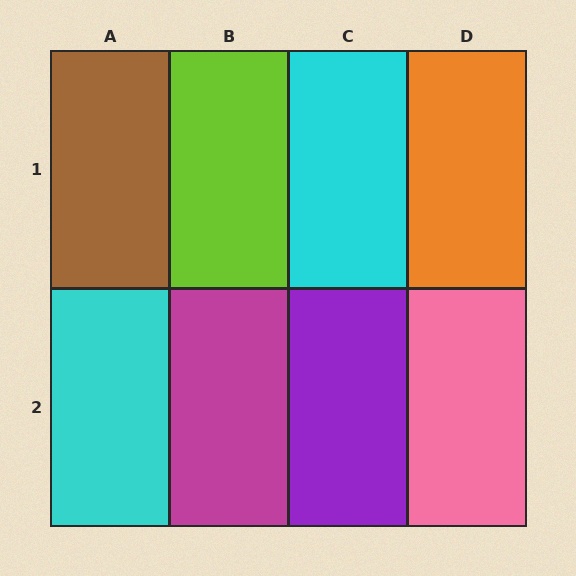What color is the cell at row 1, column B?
Lime.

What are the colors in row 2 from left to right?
Cyan, magenta, purple, pink.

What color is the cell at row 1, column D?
Orange.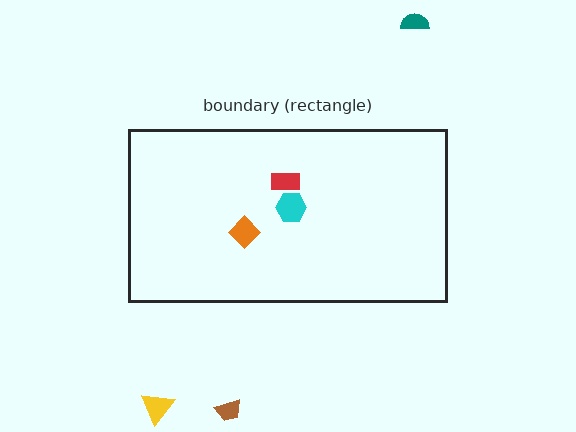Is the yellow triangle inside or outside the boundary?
Outside.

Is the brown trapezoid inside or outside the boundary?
Outside.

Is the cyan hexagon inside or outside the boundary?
Inside.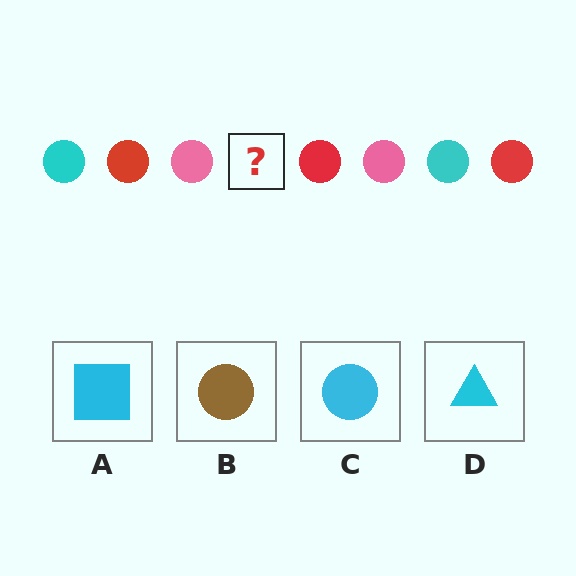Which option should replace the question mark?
Option C.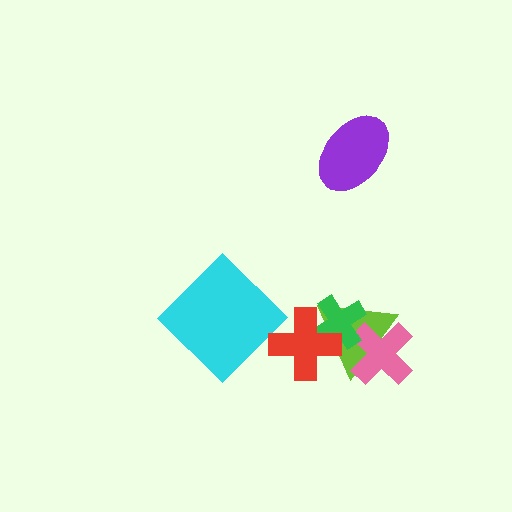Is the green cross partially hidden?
Yes, it is partially covered by another shape.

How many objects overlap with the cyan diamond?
0 objects overlap with the cyan diamond.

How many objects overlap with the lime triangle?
3 objects overlap with the lime triangle.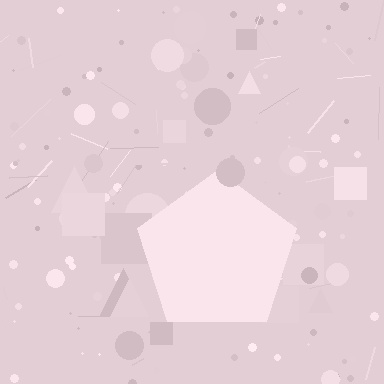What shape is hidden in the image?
A pentagon is hidden in the image.